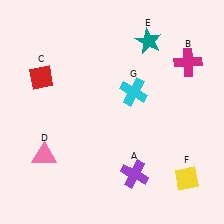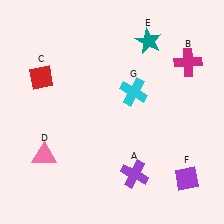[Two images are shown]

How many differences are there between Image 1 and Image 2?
There is 1 difference between the two images.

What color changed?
The diamond (F) changed from yellow in Image 1 to purple in Image 2.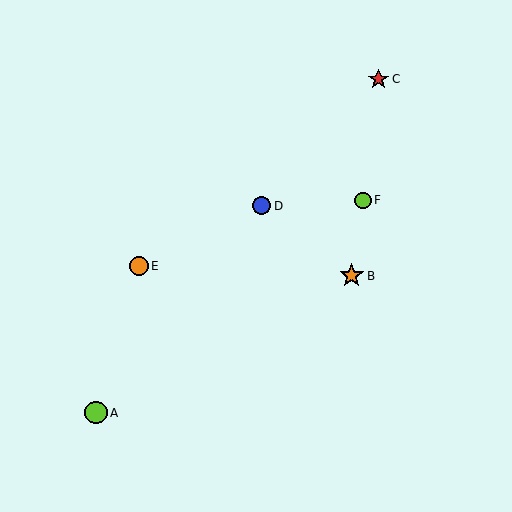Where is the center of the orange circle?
The center of the orange circle is at (139, 266).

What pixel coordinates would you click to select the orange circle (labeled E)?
Click at (139, 266) to select the orange circle E.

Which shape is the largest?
The orange star (labeled B) is the largest.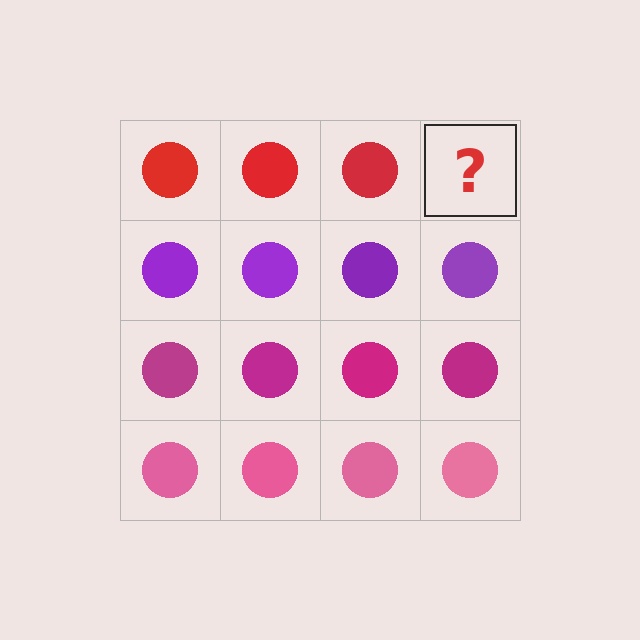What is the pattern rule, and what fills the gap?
The rule is that each row has a consistent color. The gap should be filled with a red circle.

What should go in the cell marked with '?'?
The missing cell should contain a red circle.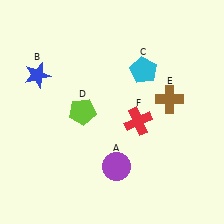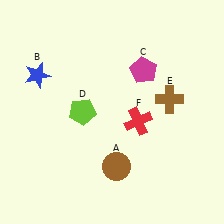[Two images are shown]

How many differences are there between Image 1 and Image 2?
There are 2 differences between the two images.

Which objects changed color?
A changed from purple to brown. C changed from cyan to magenta.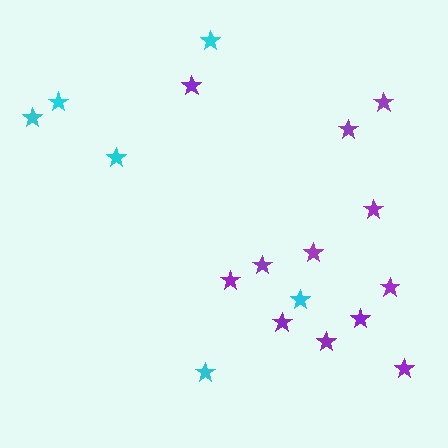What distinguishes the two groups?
There are 2 groups: one group of purple stars (12) and one group of cyan stars (6).